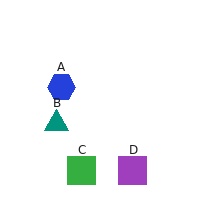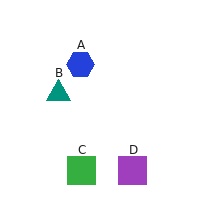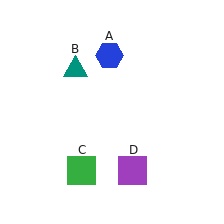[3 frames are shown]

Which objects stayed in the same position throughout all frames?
Green square (object C) and purple square (object D) remained stationary.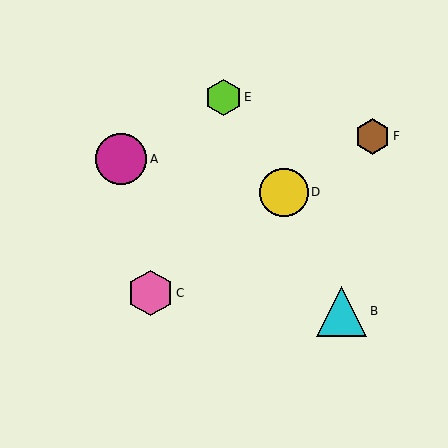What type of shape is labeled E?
Shape E is a lime hexagon.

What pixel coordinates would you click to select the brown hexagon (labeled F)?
Click at (373, 136) to select the brown hexagon F.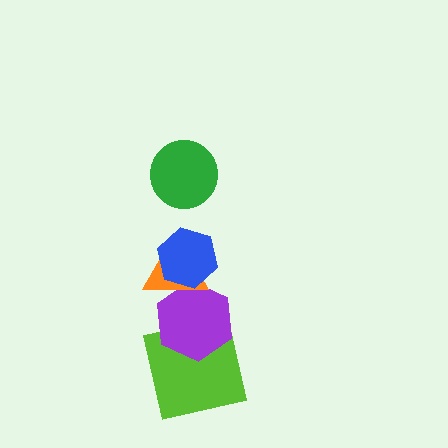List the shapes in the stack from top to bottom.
From top to bottom: the green circle, the blue hexagon, the orange triangle, the purple hexagon, the lime square.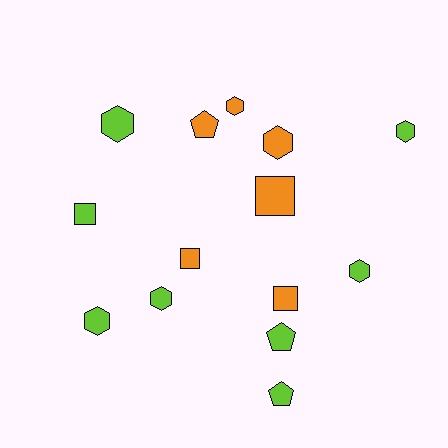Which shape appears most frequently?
Hexagon, with 7 objects.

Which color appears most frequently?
Lime, with 8 objects.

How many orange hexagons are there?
There are 2 orange hexagons.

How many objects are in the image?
There are 14 objects.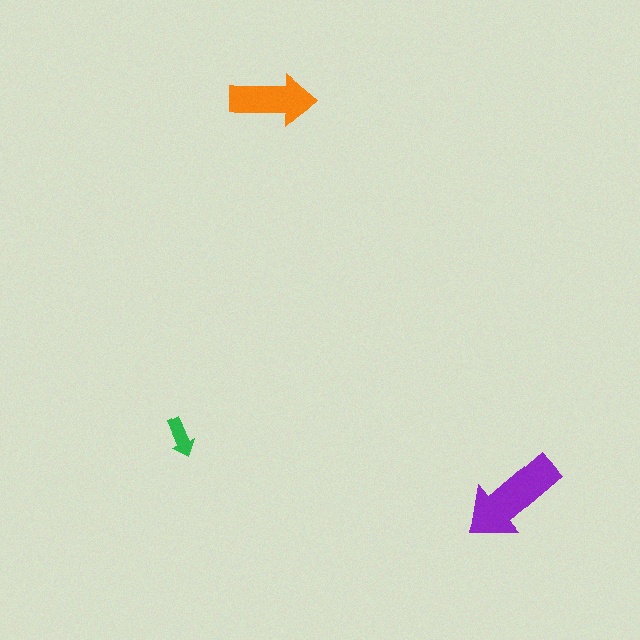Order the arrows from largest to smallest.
the purple one, the orange one, the green one.